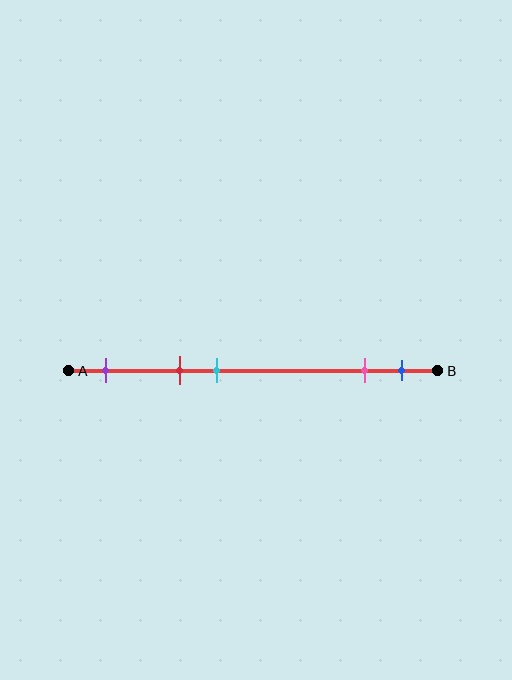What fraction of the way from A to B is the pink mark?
The pink mark is approximately 80% (0.8) of the way from A to B.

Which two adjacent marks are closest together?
The pink and blue marks are the closest adjacent pair.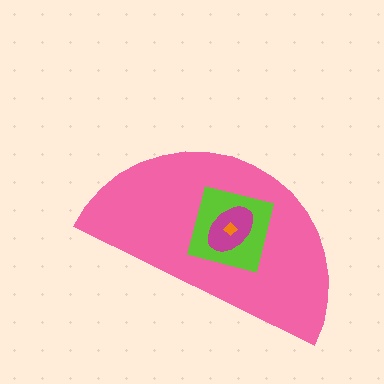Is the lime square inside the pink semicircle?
Yes.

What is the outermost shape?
The pink semicircle.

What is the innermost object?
The orange diamond.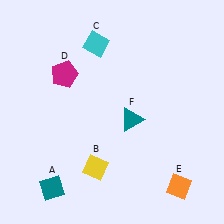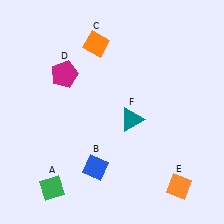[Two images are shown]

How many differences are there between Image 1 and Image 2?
There are 3 differences between the two images.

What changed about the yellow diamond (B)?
In Image 1, B is yellow. In Image 2, it changed to blue.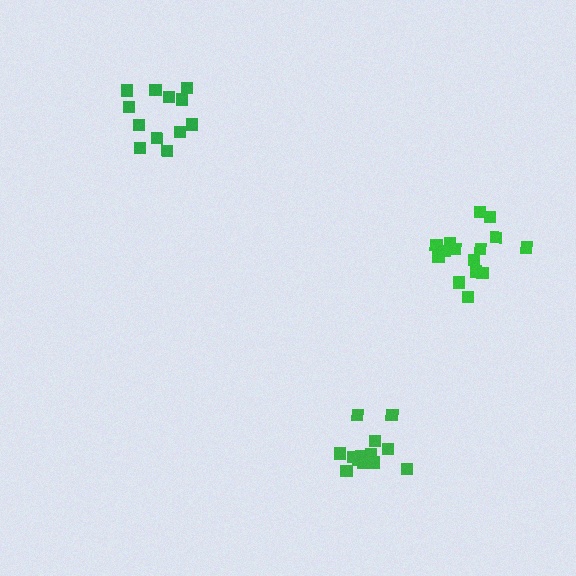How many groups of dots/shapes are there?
There are 3 groups.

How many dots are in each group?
Group 1: 12 dots, Group 2: 15 dots, Group 3: 13 dots (40 total).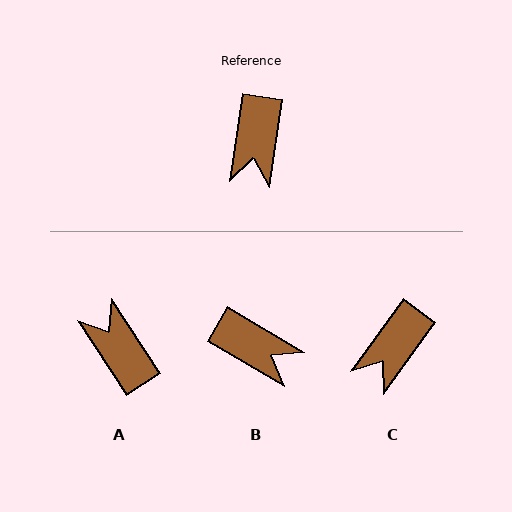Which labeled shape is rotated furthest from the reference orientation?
A, about 138 degrees away.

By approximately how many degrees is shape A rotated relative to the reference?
Approximately 138 degrees clockwise.